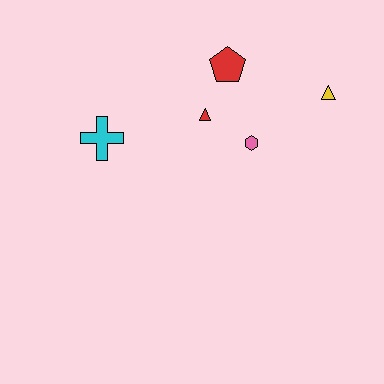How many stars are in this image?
There are no stars.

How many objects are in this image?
There are 5 objects.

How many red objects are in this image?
There are 2 red objects.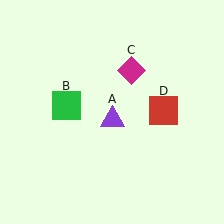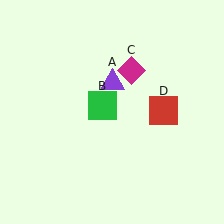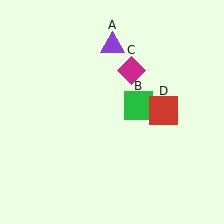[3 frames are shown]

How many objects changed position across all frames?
2 objects changed position: purple triangle (object A), green square (object B).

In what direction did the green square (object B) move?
The green square (object B) moved right.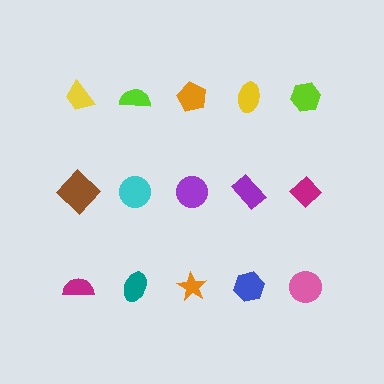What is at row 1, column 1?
A yellow trapezoid.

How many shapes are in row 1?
5 shapes.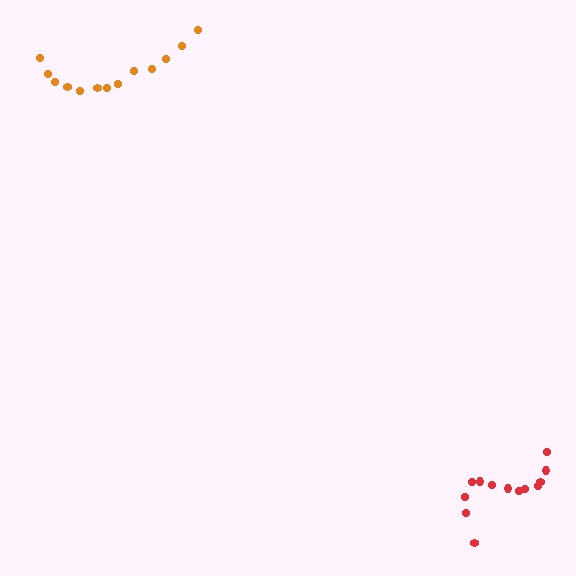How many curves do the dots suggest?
There are 2 distinct paths.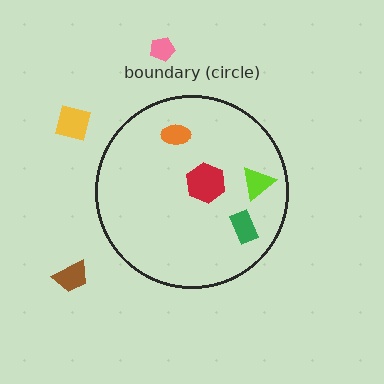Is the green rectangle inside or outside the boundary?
Inside.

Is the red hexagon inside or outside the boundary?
Inside.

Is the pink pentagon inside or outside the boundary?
Outside.